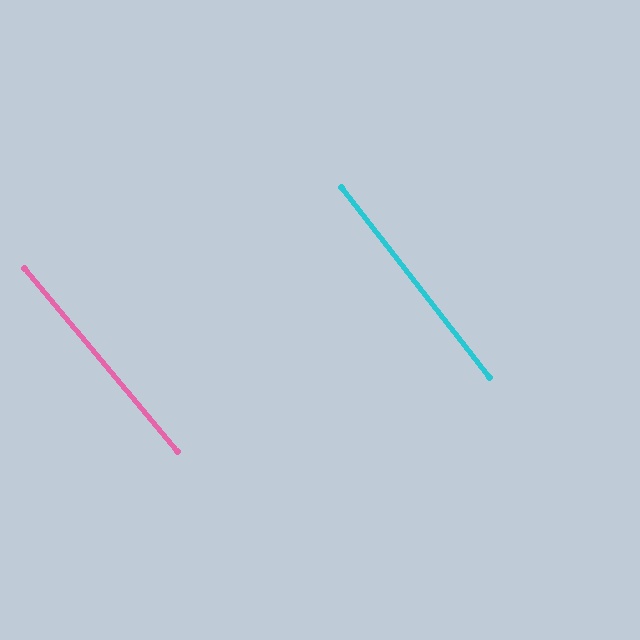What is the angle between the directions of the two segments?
Approximately 2 degrees.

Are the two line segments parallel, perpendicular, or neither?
Parallel — their directions differ by only 1.8°.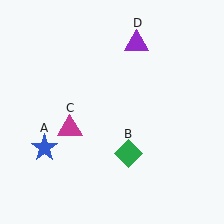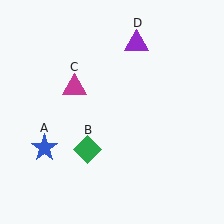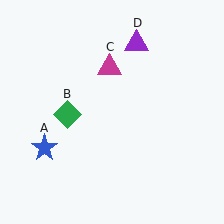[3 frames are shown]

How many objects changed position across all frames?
2 objects changed position: green diamond (object B), magenta triangle (object C).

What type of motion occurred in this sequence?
The green diamond (object B), magenta triangle (object C) rotated clockwise around the center of the scene.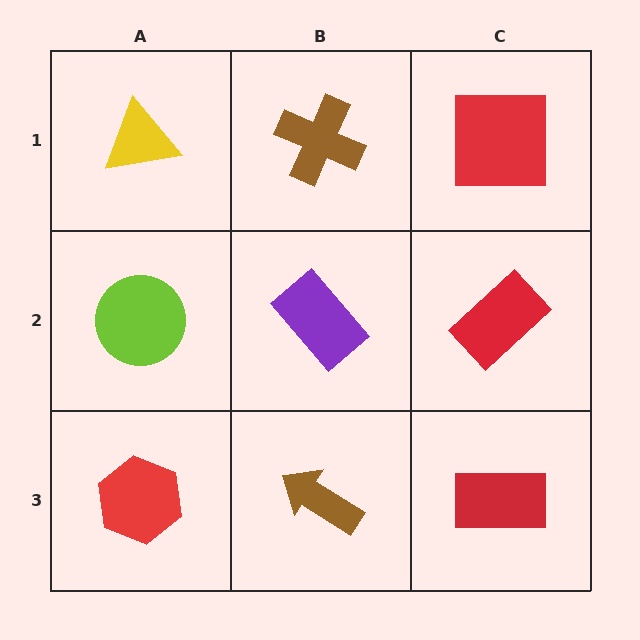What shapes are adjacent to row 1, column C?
A red rectangle (row 2, column C), a brown cross (row 1, column B).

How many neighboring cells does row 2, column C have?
3.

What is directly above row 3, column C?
A red rectangle.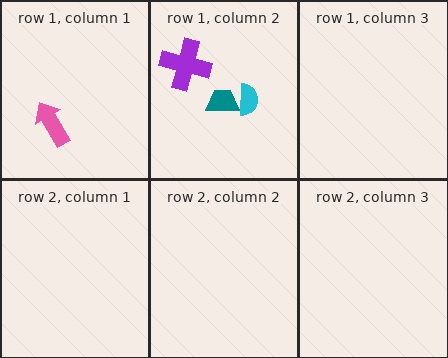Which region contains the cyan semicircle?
The row 1, column 2 region.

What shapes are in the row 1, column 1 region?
The pink arrow.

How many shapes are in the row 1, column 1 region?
1.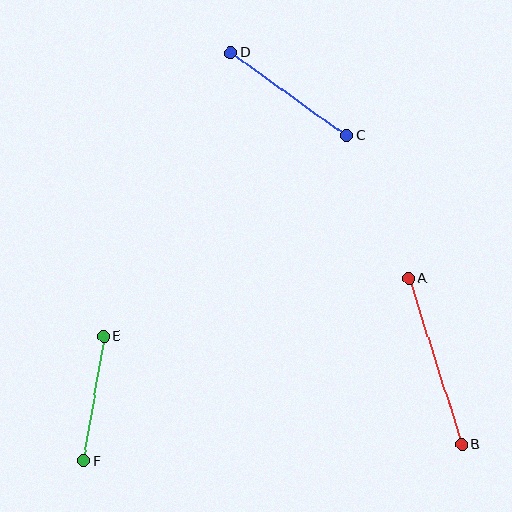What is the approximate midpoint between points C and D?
The midpoint is at approximately (289, 94) pixels.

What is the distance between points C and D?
The distance is approximately 142 pixels.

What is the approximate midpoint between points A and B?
The midpoint is at approximately (435, 362) pixels.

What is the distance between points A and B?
The distance is approximately 174 pixels.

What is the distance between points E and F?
The distance is approximately 127 pixels.